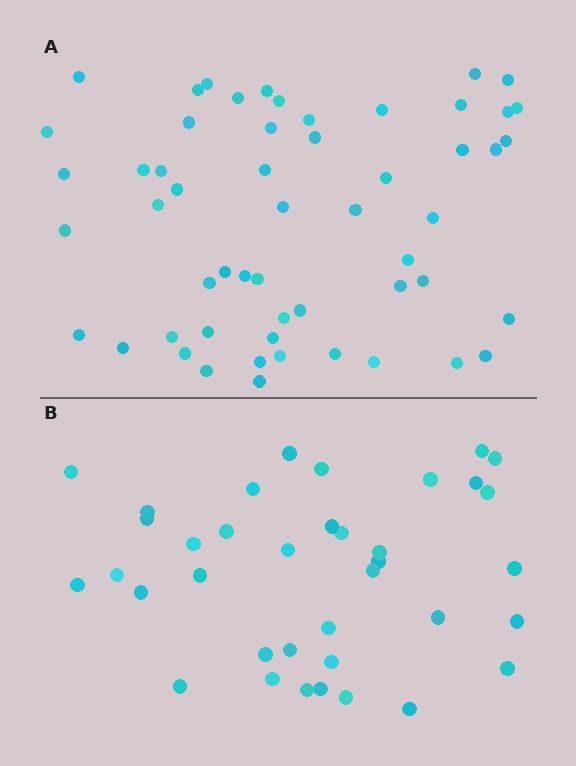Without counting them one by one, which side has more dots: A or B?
Region A (the top region) has more dots.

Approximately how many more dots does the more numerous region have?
Region A has approximately 20 more dots than region B.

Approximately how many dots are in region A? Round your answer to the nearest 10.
About 60 dots. (The exact count is 55, which rounds to 60.)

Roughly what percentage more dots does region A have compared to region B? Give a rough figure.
About 50% more.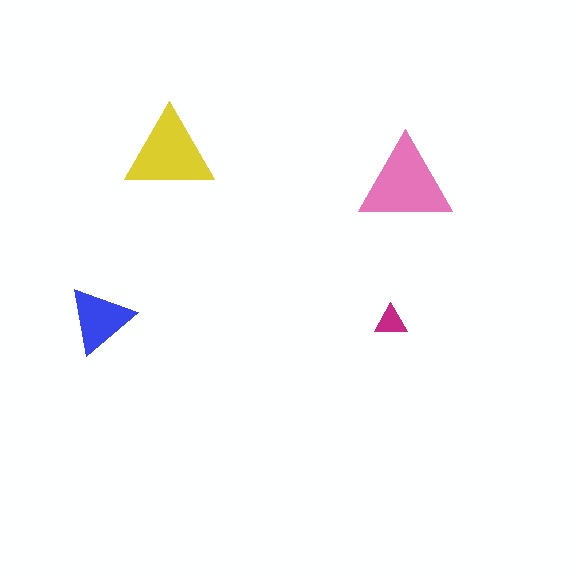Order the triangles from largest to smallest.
the pink one, the yellow one, the blue one, the magenta one.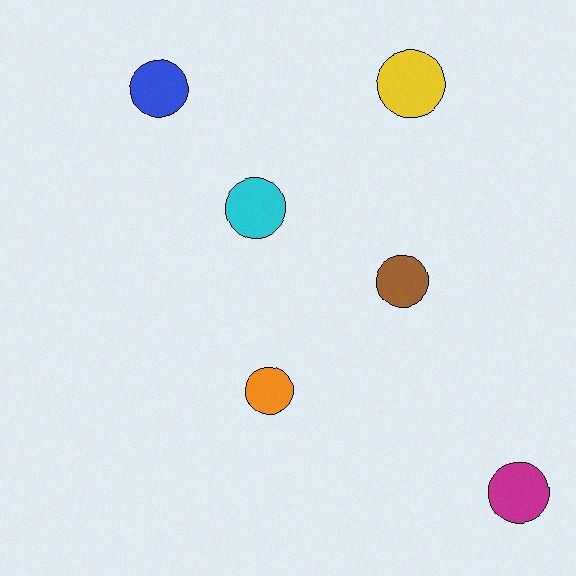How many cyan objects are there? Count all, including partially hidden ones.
There is 1 cyan object.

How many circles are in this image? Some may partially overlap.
There are 6 circles.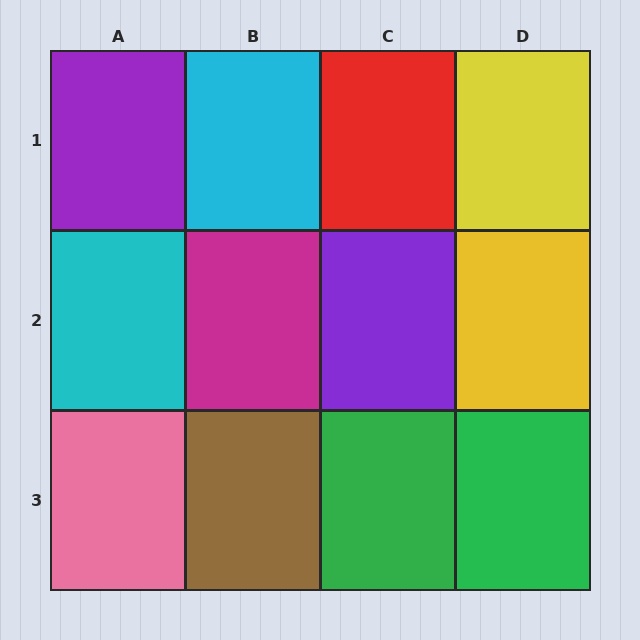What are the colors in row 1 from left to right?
Purple, cyan, red, yellow.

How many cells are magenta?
1 cell is magenta.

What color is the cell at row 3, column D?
Green.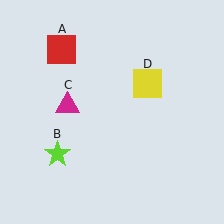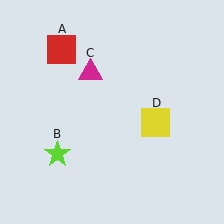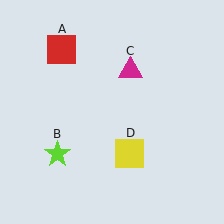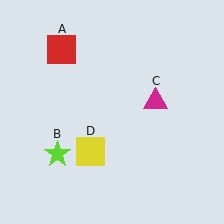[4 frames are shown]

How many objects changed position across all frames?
2 objects changed position: magenta triangle (object C), yellow square (object D).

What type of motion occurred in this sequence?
The magenta triangle (object C), yellow square (object D) rotated clockwise around the center of the scene.